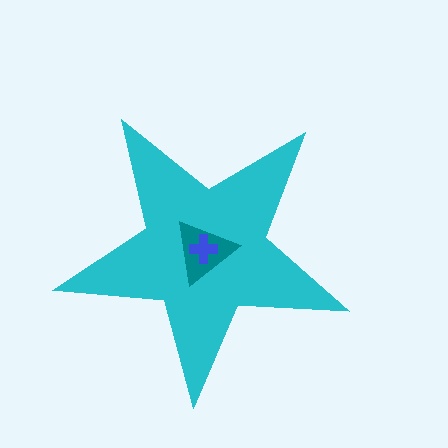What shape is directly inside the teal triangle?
The blue cross.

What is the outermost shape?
The cyan star.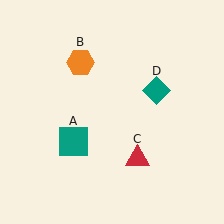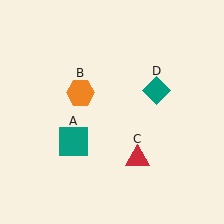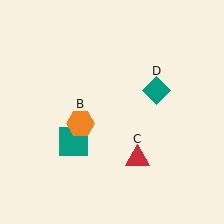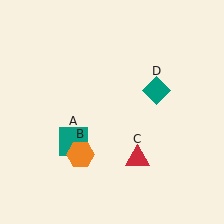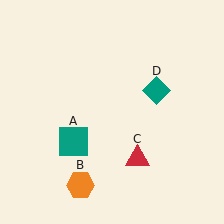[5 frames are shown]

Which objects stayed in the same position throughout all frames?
Teal square (object A) and red triangle (object C) and teal diamond (object D) remained stationary.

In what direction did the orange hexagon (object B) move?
The orange hexagon (object B) moved down.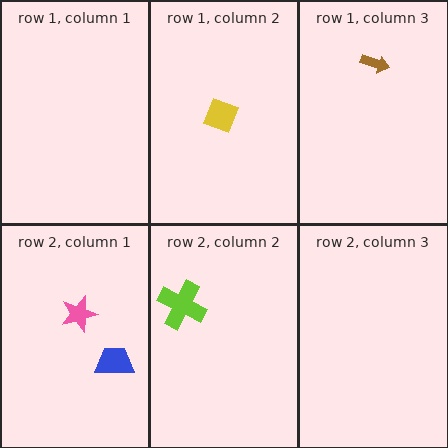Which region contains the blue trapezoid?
The row 2, column 1 region.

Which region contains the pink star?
The row 2, column 1 region.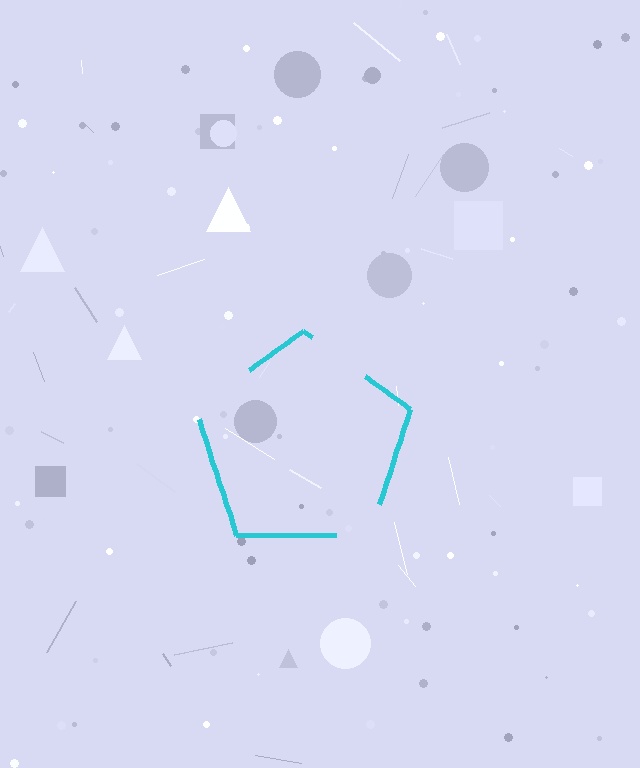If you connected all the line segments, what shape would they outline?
They would outline a pentagon.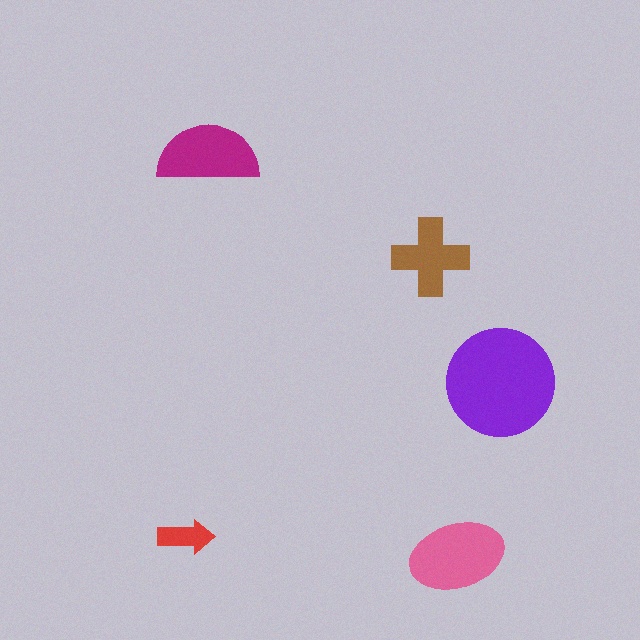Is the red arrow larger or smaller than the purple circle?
Smaller.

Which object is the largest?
The purple circle.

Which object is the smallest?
The red arrow.